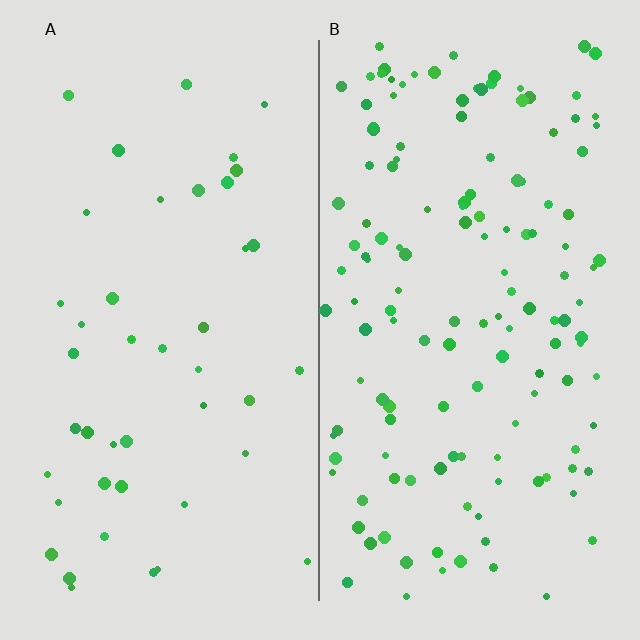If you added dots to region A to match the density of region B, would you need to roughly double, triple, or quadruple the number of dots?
Approximately triple.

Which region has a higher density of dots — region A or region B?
B (the right).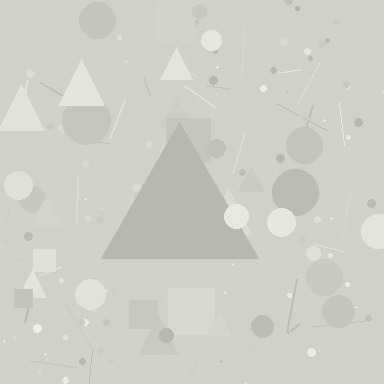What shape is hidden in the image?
A triangle is hidden in the image.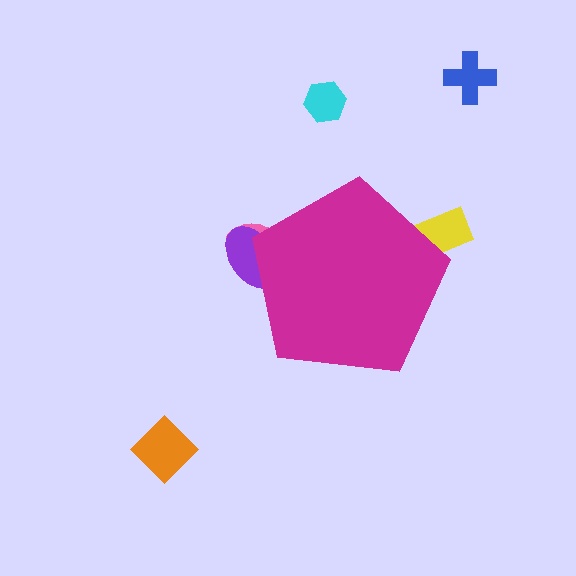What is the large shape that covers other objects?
A magenta pentagon.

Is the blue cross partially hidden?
No, the blue cross is fully visible.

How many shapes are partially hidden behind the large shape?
3 shapes are partially hidden.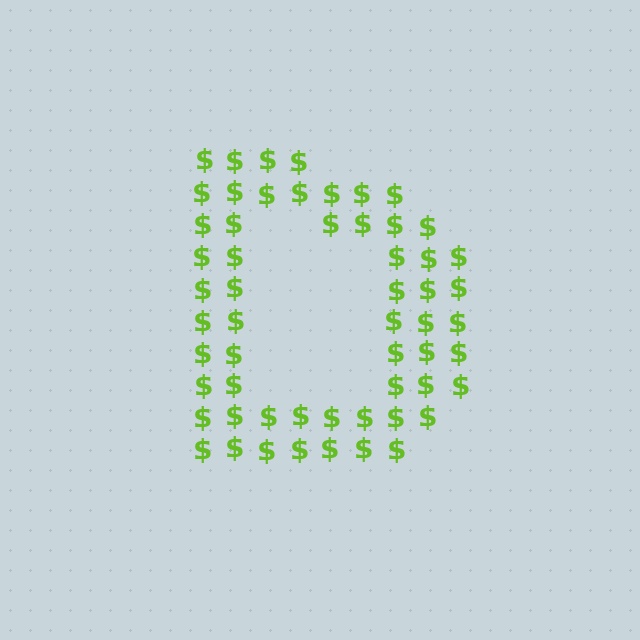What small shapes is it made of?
It is made of small dollar signs.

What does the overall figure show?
The overall figure shows the letter D.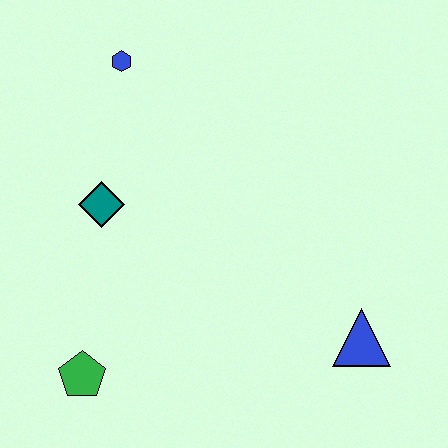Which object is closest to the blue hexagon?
The teal diamond is closest to the blue hexagon.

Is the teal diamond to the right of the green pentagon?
Yes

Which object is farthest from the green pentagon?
The blue hexagon is farthest from the green pentagon.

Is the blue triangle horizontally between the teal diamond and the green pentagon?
No